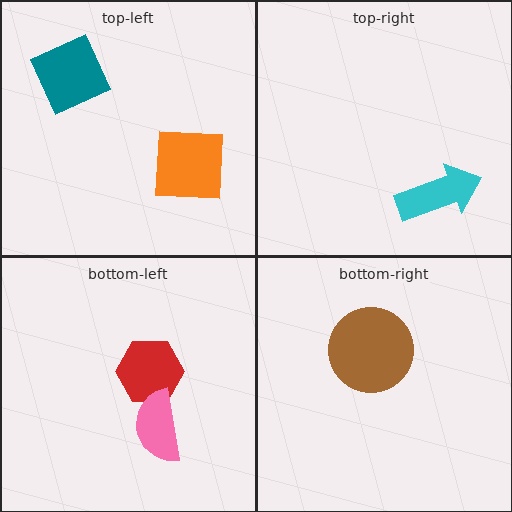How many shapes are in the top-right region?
1.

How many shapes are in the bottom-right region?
1.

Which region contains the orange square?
The top-left region.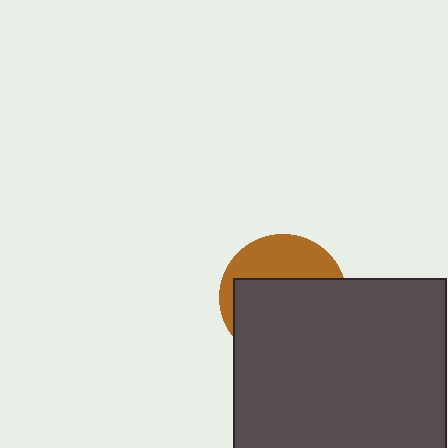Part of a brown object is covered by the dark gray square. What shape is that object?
It is a circle.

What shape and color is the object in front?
The object in front is a dark gray square.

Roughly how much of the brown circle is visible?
A small part of it is visible (roughly 35%).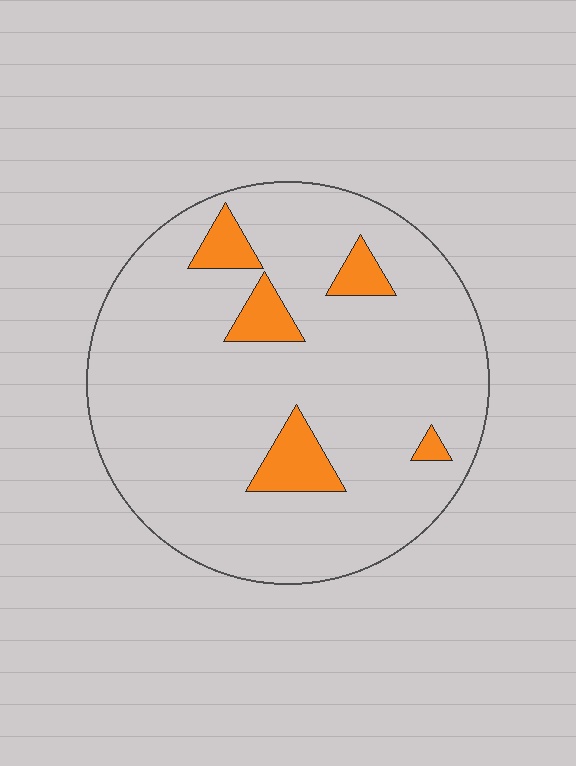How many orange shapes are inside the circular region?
5.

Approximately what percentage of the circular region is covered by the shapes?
Approximately 10%.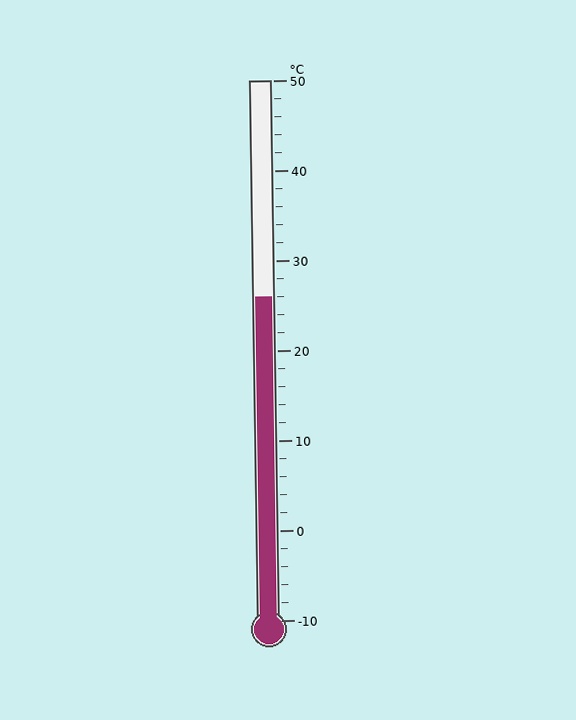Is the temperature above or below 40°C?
The temperature is below 40°C.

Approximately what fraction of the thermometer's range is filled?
The thermometer is filled to approximately 60% of its range.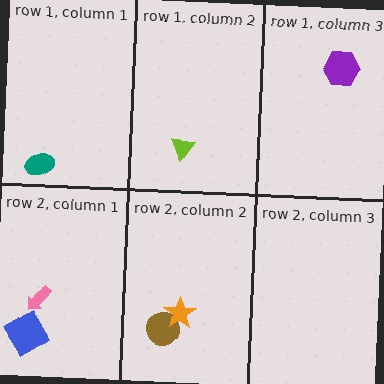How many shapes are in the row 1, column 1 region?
1.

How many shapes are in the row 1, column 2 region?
1.